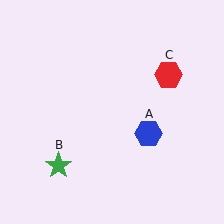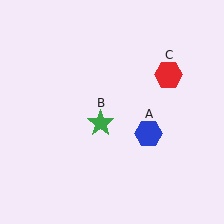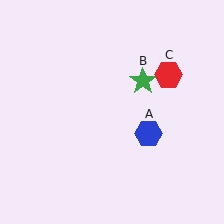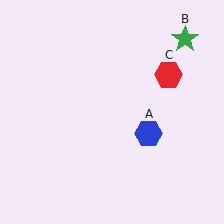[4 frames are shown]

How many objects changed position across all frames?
1 object changed position: green star (object B).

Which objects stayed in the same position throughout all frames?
Blue hexagon (object A) and red hexagon (object C) remained stationary.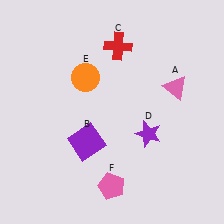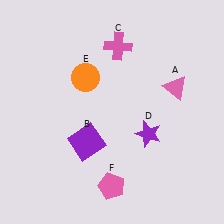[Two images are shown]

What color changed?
The cross (C) changed from red in Image 1 to pink in Image 2.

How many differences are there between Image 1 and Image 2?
There is 1 difference between the two images.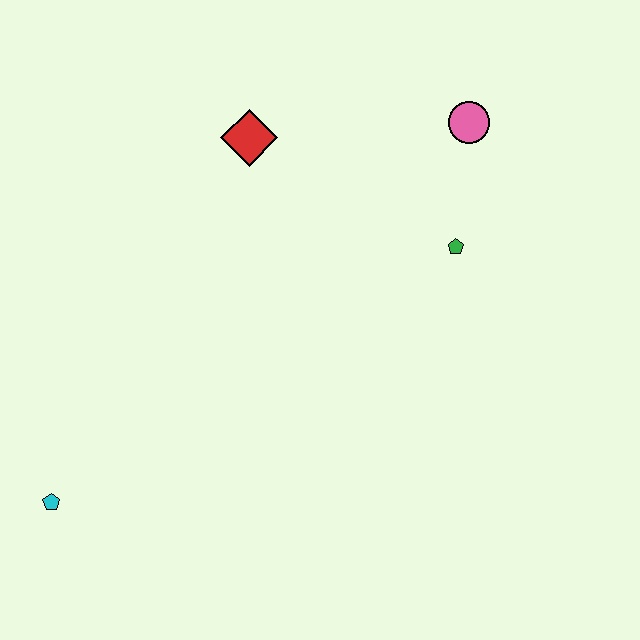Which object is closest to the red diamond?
The pink circle is closest to the red diamond.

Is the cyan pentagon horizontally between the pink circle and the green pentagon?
No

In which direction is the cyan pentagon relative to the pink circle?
The cyan pentagon is to the left of the pink circle.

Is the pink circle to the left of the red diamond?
No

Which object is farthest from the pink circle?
The cyan pentagon is farthest from the pink circle.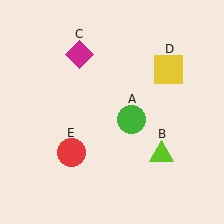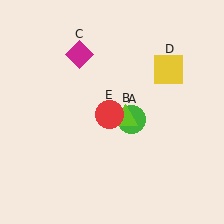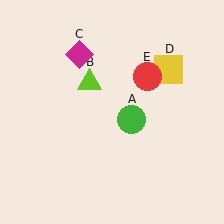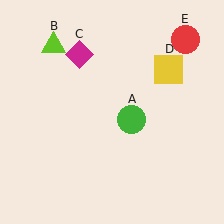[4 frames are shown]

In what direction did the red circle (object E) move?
The red circle (object E) moved up and to the right.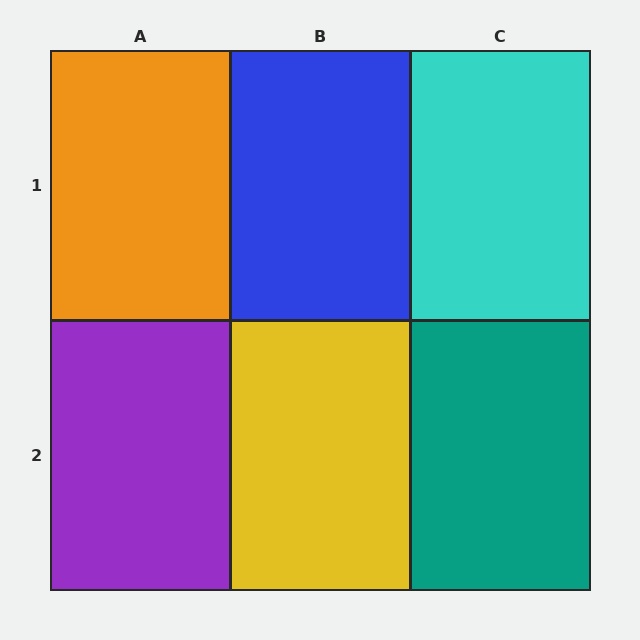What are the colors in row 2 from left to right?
Purple, yellow, teal.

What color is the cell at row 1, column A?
Orange.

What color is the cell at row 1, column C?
Cyan.